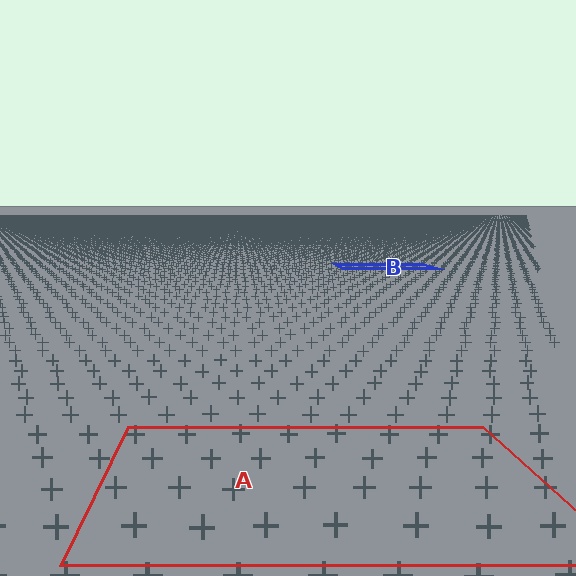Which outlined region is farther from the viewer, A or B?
Region B is farther from the viewer — the texture elements inside it appear smaller and more densely packed.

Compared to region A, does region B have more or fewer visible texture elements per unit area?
Region B has more texture elements per unit area — they are packed more densely because it is farther away.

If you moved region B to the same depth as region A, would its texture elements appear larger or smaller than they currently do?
They would appear larger. At a closer depth, the same texture elements are projected at a bigger on-screen size.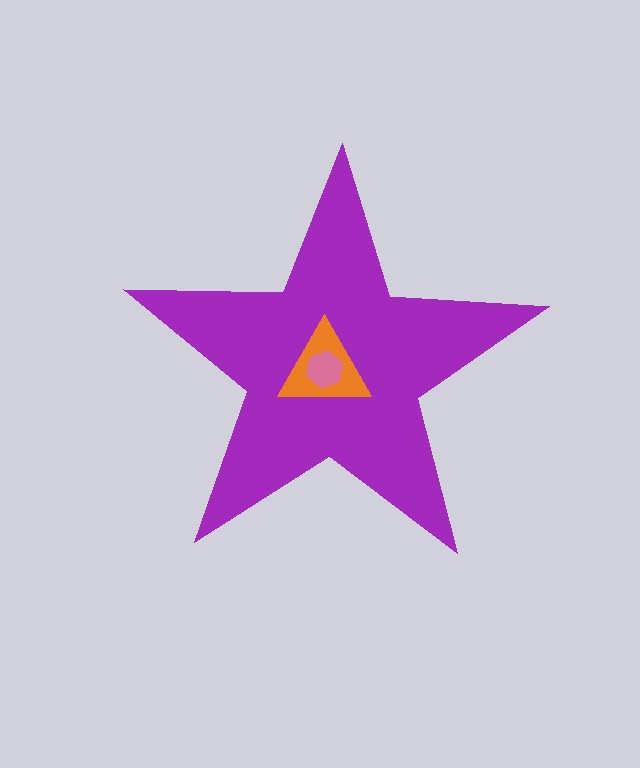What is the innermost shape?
The pink hexagon.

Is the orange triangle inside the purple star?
Yes.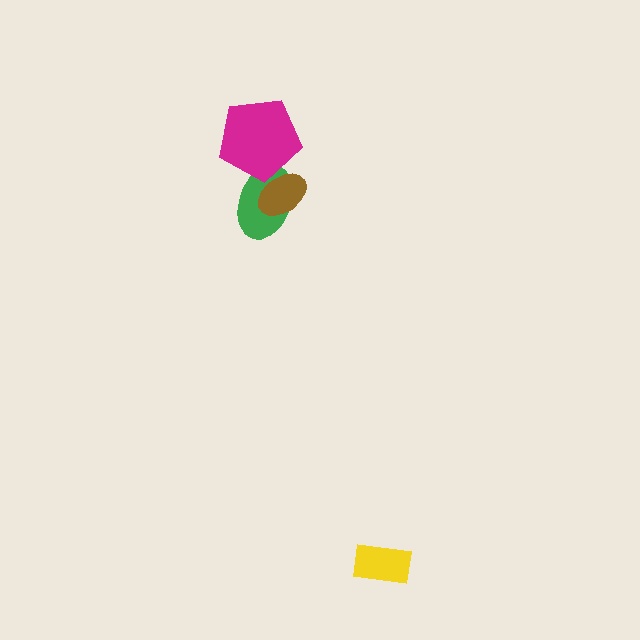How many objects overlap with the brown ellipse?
2 objects overlap with the brown ellipse.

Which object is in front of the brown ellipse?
The magenta pentagon is in front of the brown ellipse.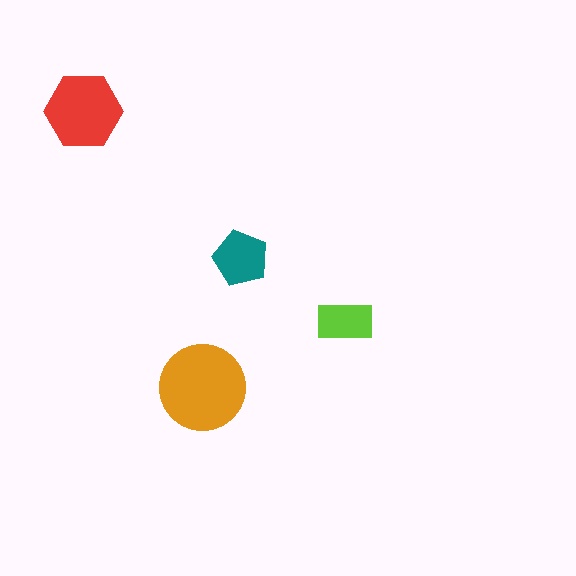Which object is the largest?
The orange circle.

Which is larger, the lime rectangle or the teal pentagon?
The teal pentagon.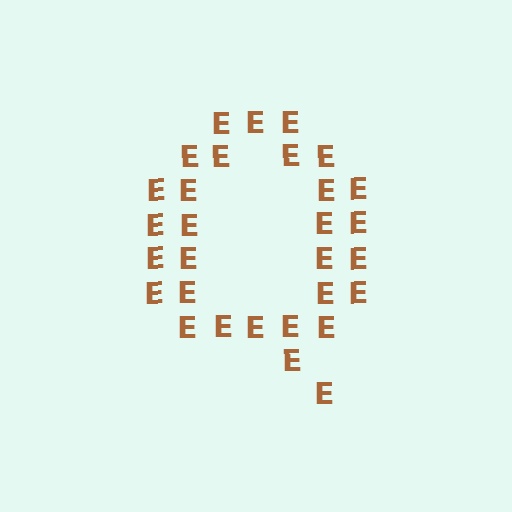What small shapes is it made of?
It is made of small letter E's.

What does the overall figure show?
The overall figure shows the letter Q.